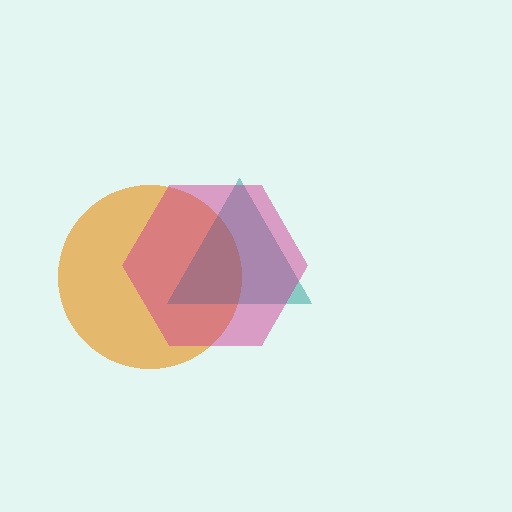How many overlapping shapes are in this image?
There are 3 overlapping shapes in the image.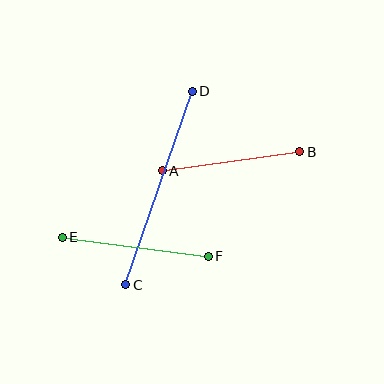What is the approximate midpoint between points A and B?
The midpoint is at approximately (231, 161) pixels.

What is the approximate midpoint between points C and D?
The midpoint is at approximately (159, 188) pixels.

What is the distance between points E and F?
The distance is approximately 147 pixels.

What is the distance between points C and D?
The distance is approximately 205 pixels.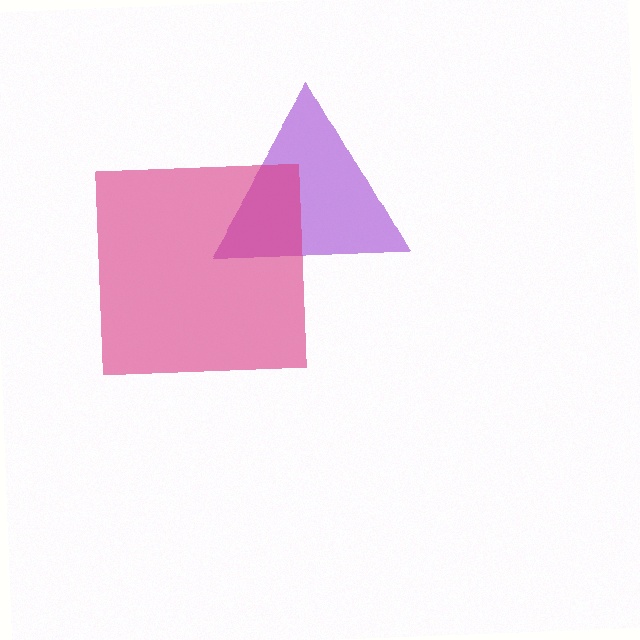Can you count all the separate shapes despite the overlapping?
Yes, there are 2 separate shapes.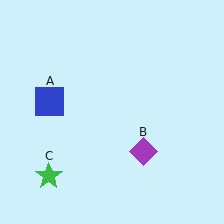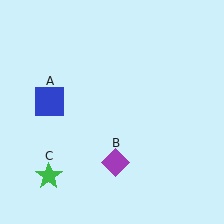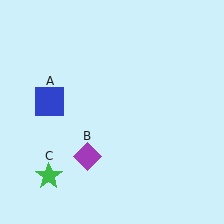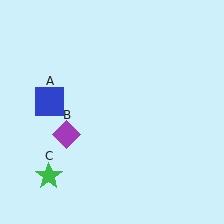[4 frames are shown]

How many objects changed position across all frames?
1 object changed position: purple diamond (object B).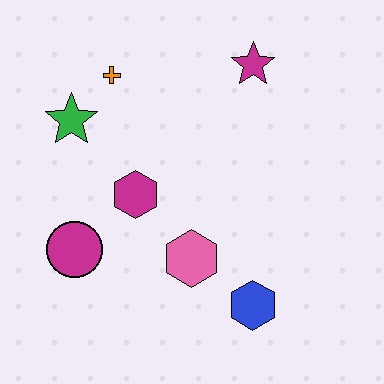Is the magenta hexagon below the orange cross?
Yes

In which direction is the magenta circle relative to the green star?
The magenta circle is below the green star.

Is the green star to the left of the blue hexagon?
Yes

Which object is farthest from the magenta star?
The magenta circle is farthest from the magenta star.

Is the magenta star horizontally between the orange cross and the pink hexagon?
No